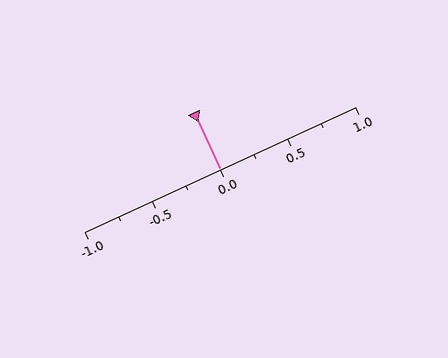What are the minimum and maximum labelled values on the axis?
The axis runs from -1.0 to 1.0.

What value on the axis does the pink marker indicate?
The marker indicates approximately 0.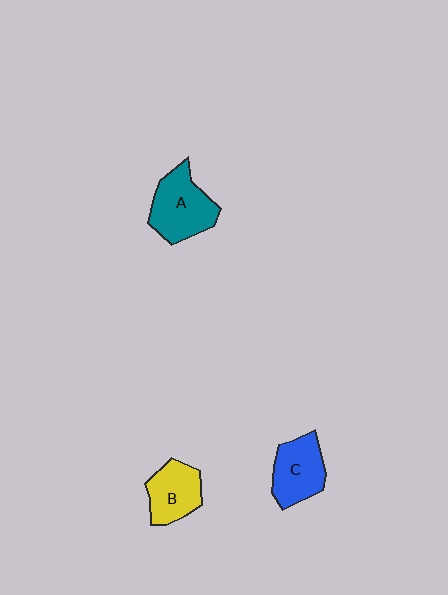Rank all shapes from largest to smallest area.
From largest to smallest: A (teal), C (blue), B (yellow).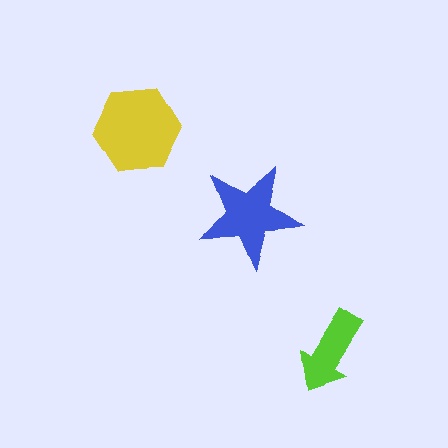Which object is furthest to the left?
The yellow hexagon is leftmost.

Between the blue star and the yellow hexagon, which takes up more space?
The yellow hexagon.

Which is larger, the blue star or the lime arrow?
The blue star.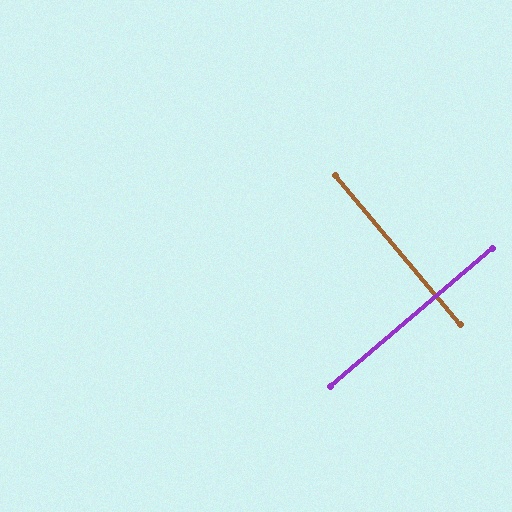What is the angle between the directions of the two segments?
Approximately 90 degrees.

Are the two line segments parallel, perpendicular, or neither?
Perpendicular — they meet at approximately 90°.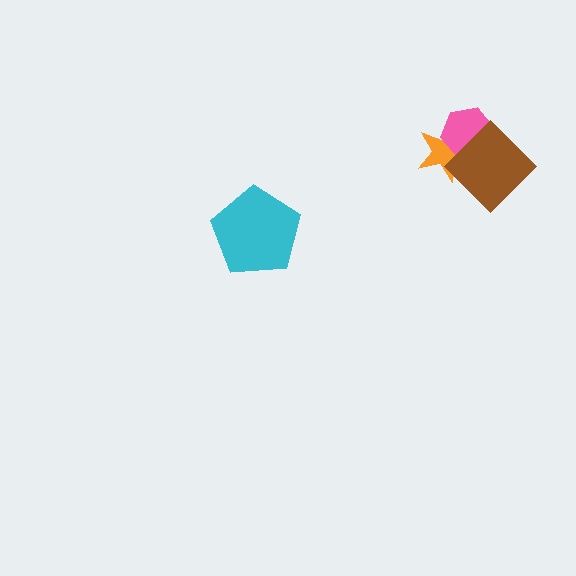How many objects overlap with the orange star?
2 objects overlap with the orange star.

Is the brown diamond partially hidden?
No, no other shape covers it.